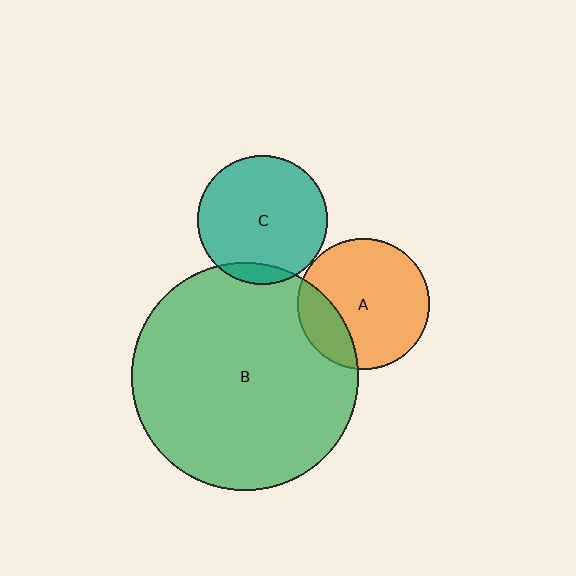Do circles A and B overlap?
Yes.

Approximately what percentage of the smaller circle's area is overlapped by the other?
Approximately 20%.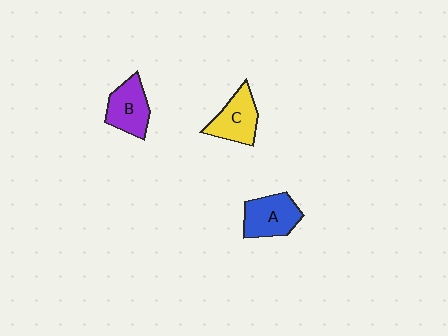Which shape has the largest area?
Shape A (blue).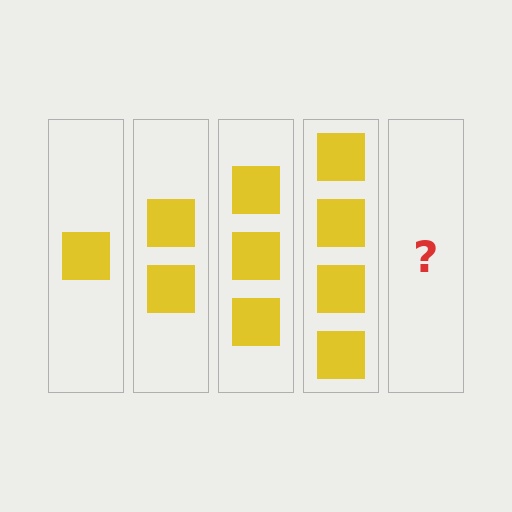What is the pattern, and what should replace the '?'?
The pattern is that each step adds one more square. The '?' should be 5 squares.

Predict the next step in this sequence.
The next step is 5 squares.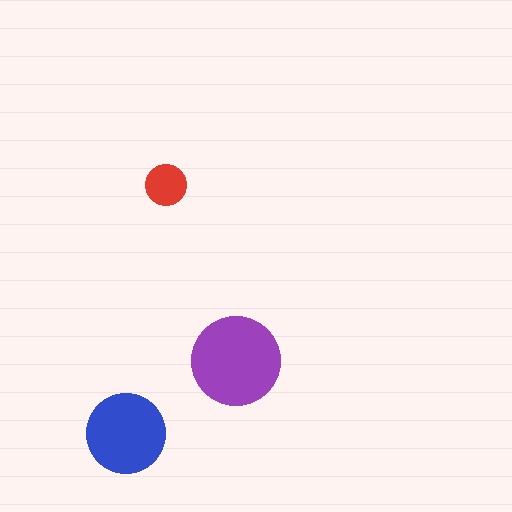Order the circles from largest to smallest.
the purple one, the blue one, the red one.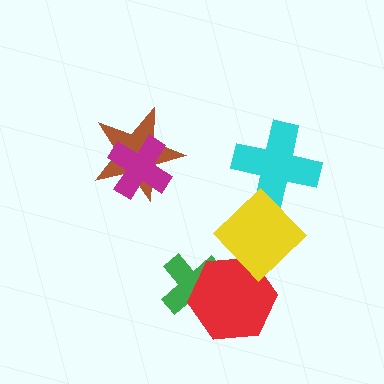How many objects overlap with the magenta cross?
1 object overlaps with the magenta cross.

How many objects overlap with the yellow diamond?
1 object overlaps with the yellow diamond.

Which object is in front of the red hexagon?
The yellow diamond is in front of the red hexagon.